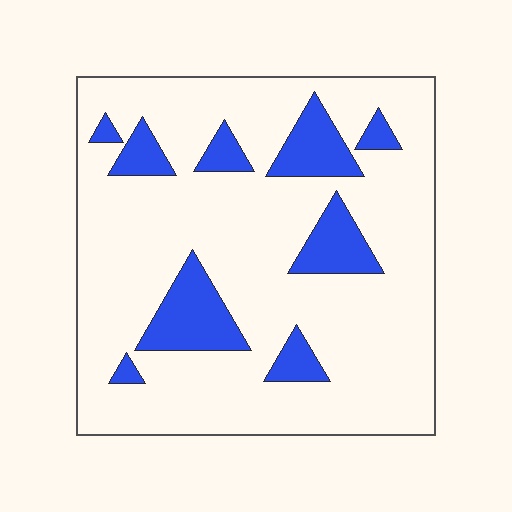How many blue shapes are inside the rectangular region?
9.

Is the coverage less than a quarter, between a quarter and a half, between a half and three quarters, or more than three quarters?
Less than a quarter.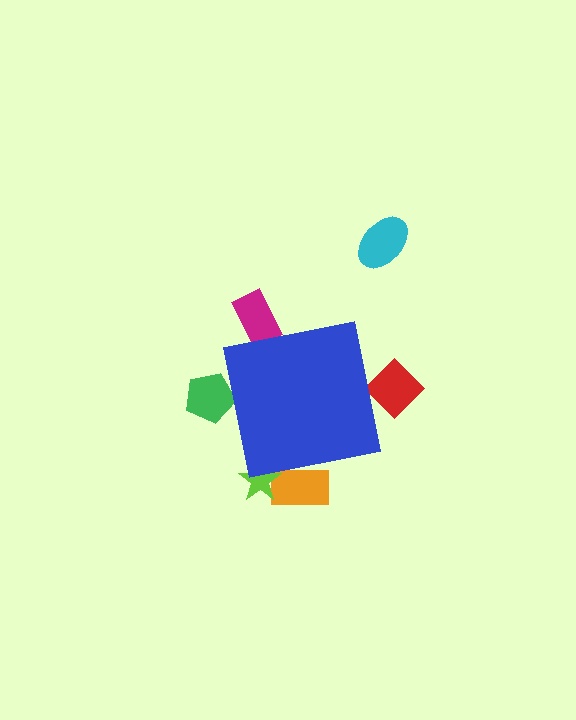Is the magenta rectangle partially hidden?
Yes, the magenta rectangle is partially hidden behind the blue square.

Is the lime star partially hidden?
Yes, the lime star is partially hidden behind the blue square.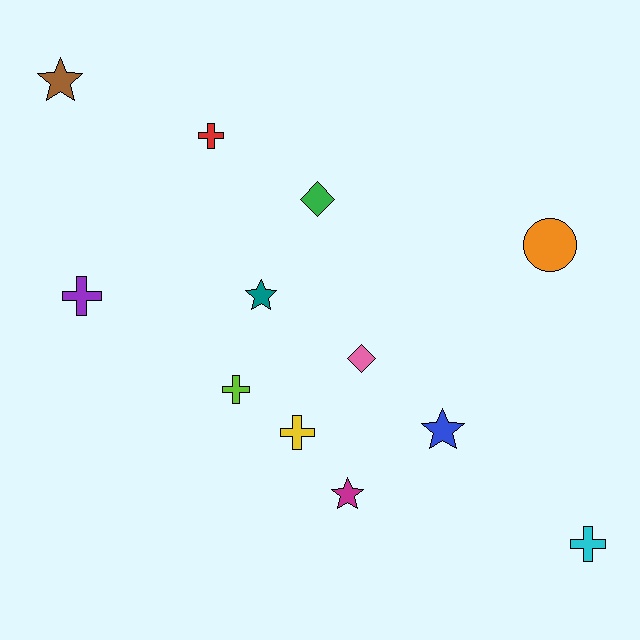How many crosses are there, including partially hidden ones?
There are 5 crosses.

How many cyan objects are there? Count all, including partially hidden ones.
There is 1 cyan object.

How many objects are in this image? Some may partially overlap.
There are 12 objects.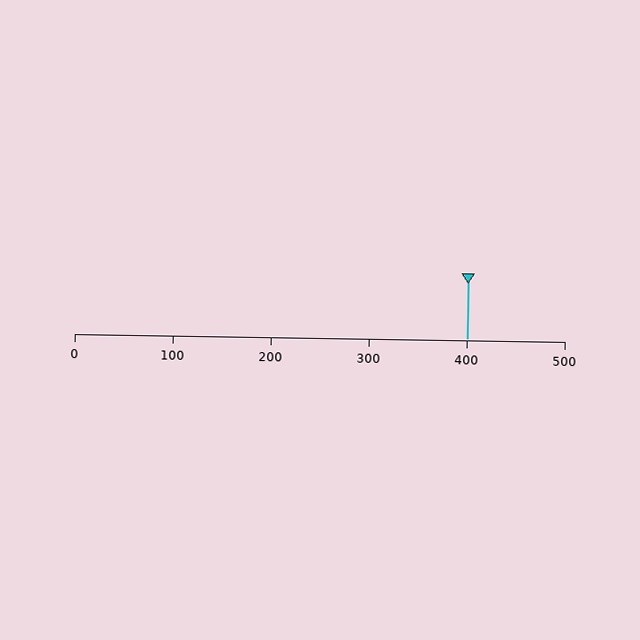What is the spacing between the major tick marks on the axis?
The major ticks are spaced 100 apart.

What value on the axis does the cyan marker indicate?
The marker indicates approximately 400.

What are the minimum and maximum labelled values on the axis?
The axis runs from 0 to 500.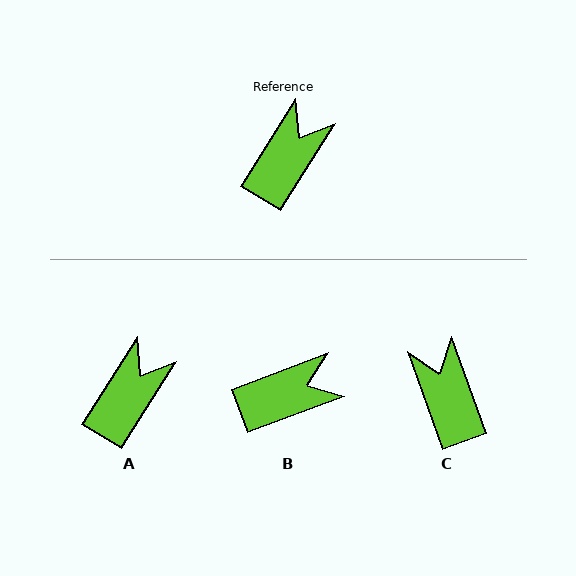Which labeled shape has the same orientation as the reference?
A.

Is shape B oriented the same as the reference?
No, it is off by about 37 degrees.